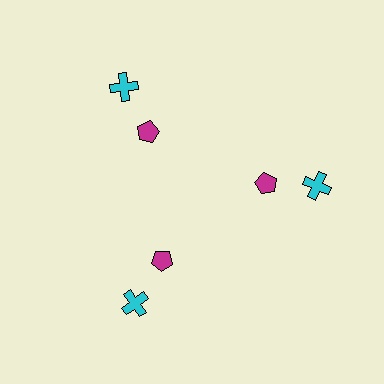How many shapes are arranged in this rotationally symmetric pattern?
There are 6 shapes, arranged in 3 groups of 2.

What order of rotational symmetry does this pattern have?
This pattern has 3-fold rotational symmetry.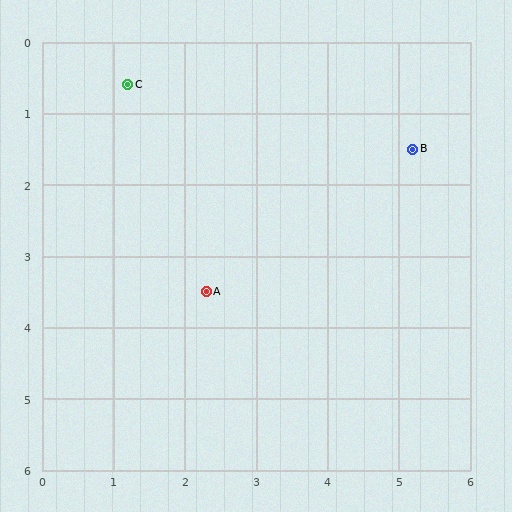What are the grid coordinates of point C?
Point C is at approximately (1.2, 0.6).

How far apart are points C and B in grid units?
Points C and B are about 4.1 grid units apart.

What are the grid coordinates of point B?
Point B is at approximately (5.2, 1.5).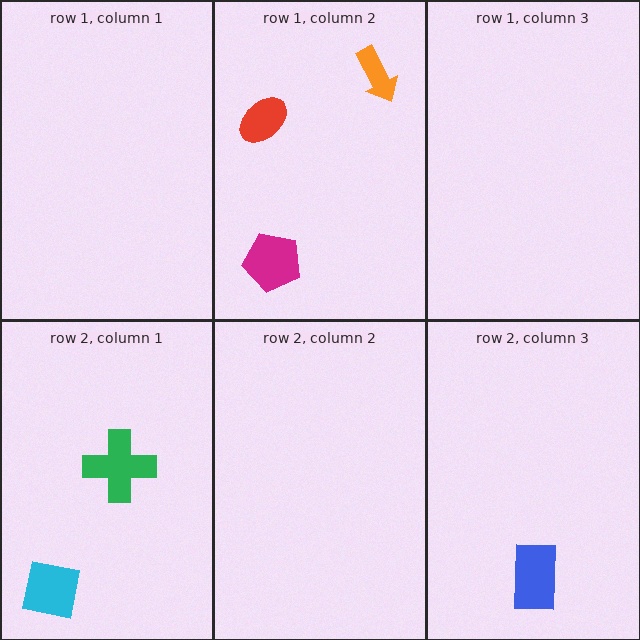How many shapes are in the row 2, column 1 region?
2.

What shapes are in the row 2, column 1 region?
The green cross, the cyan square.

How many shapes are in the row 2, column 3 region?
1.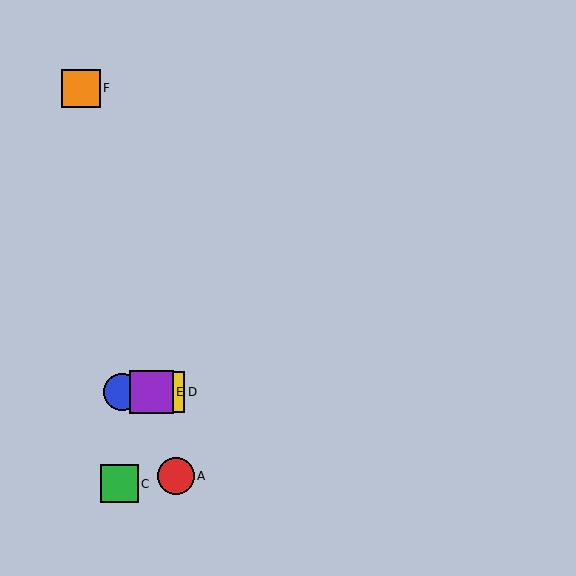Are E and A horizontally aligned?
No, E is at y≈392 and A is at y≈476.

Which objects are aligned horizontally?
Objects B, D, E are aligned horizontally.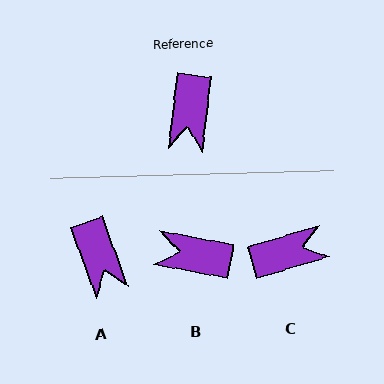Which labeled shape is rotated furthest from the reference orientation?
C, about 114 degrees away.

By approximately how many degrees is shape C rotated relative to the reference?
Approximately 114 degrees counter-clockwise.